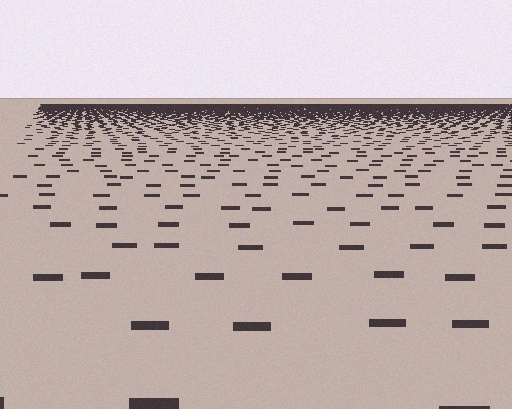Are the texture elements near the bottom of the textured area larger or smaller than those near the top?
Larger. Near the bottom, elements are closer to the viewer and appear at a bigger on-screen size.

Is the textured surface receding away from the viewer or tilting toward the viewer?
The surface is receding away from the viewer. Texture elements get smaller and denser toward the top.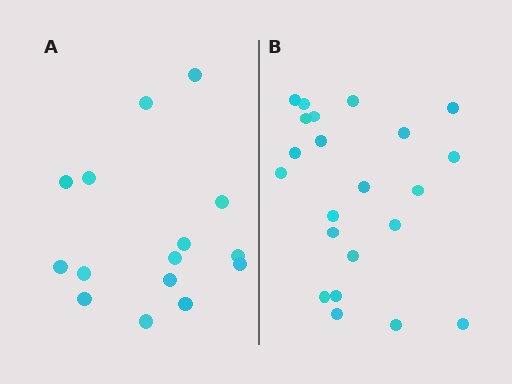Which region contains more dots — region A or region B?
Region B (the right region) has more dots.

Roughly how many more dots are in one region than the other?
Region B has roughly 8 or so more dots than region A.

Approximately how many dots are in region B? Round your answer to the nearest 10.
About 20 dots. (The exact count is 22, which rounds to 20.)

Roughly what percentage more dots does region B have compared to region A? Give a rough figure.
About 45% more.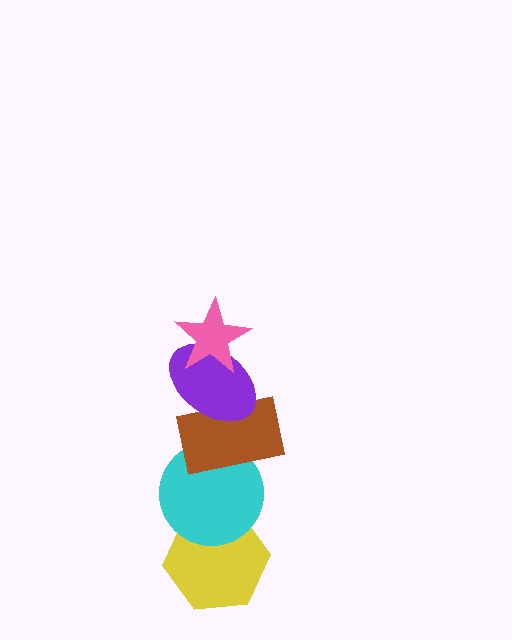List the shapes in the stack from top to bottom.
From top to bottom: the pink star, the purple ellipse, the brown rectangle, the cyan circle, the yellow hexagon.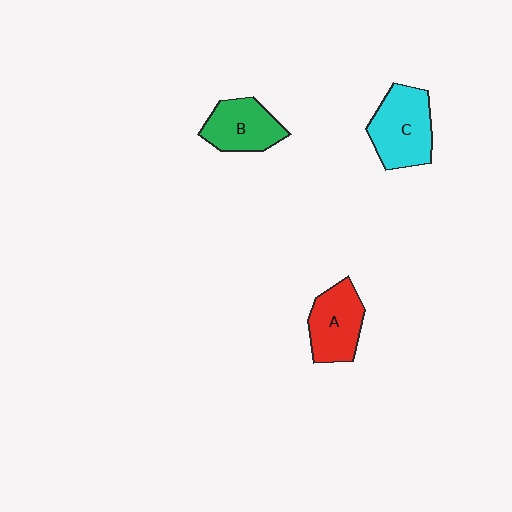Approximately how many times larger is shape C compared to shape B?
Approximately 1.3 times.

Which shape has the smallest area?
Shape B (green).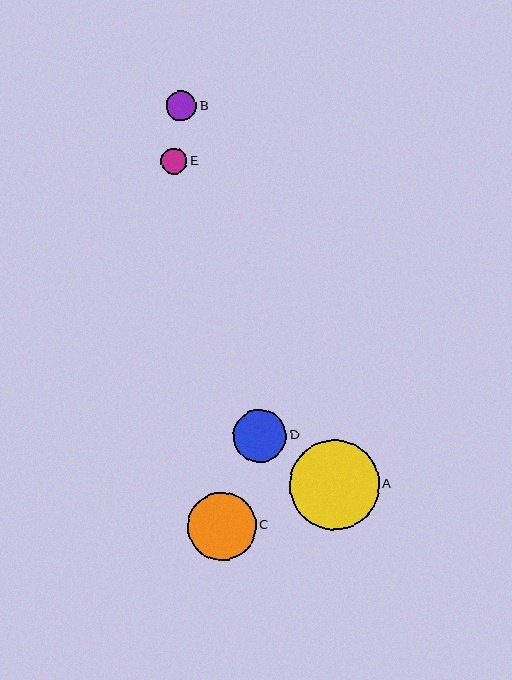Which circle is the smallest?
Circle E is the smallest with a size of approximately 26 pixels.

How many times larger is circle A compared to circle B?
Circle A is approximately 3.0 times the size of circle B.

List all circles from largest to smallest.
From largest to smallest: A, C, D, B, E.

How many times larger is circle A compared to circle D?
Circle A is approximately 1.7 times the size of circle D.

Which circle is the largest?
Circle A is the largest with a size of approximately 90 pixels.